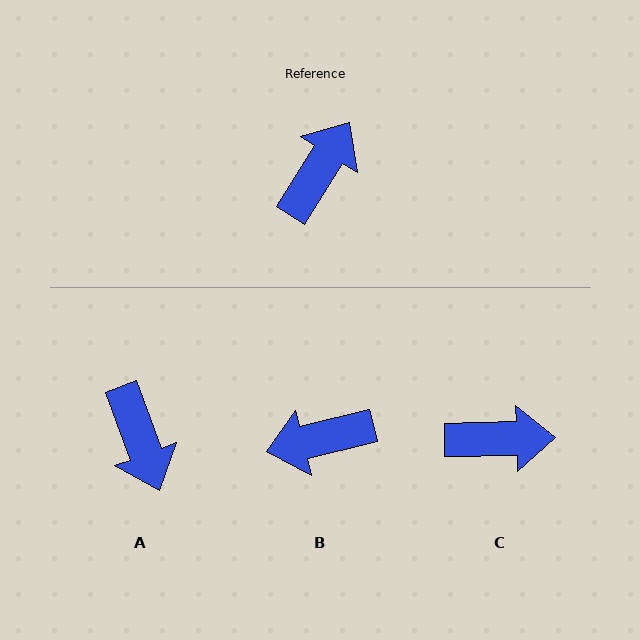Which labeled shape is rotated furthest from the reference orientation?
B, about 136 degrees away.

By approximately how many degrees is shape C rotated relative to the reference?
Approximately 56 degrees clockwise.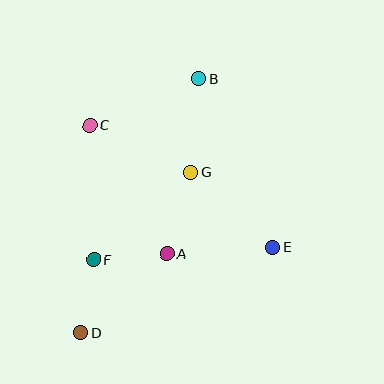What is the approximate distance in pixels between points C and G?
The distance between C and G is approximately 111 pixels.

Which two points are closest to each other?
Points A and F are closest to each other.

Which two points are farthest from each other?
Points B and D are farthest from each other.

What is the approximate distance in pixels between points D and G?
The distance between D and G is approximately 195 pixels.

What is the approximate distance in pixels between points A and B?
The distance between A and B is approximately 177 pixels.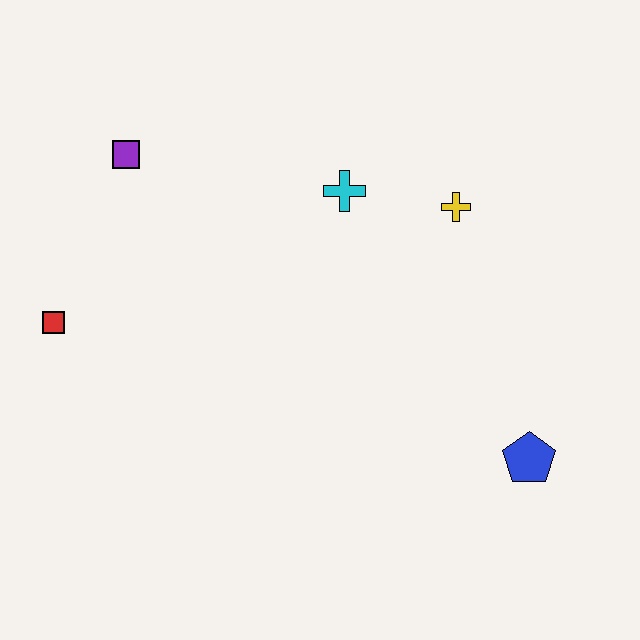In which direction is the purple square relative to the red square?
The purple square is above the red square.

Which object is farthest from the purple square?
The blue pentagon is farthest from the purple square.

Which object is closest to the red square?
The purple square is closest to the red square.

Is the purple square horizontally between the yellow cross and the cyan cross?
No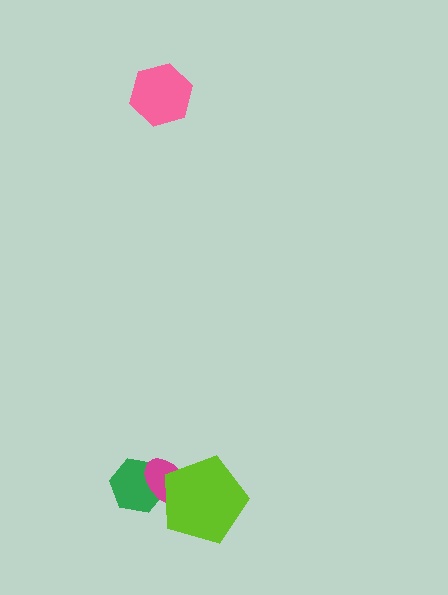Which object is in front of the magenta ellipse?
The lime pentagon is in front of the magenta ellipse.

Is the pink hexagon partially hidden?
No, no other shape covers it.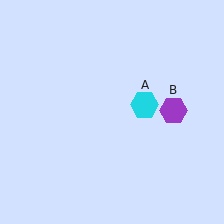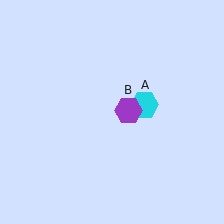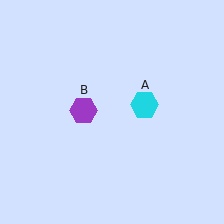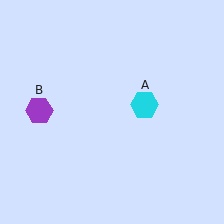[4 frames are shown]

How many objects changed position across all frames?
1 object changed position: purple hexagon (object B).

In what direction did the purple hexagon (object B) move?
The purple hexagon (object B) moved left.